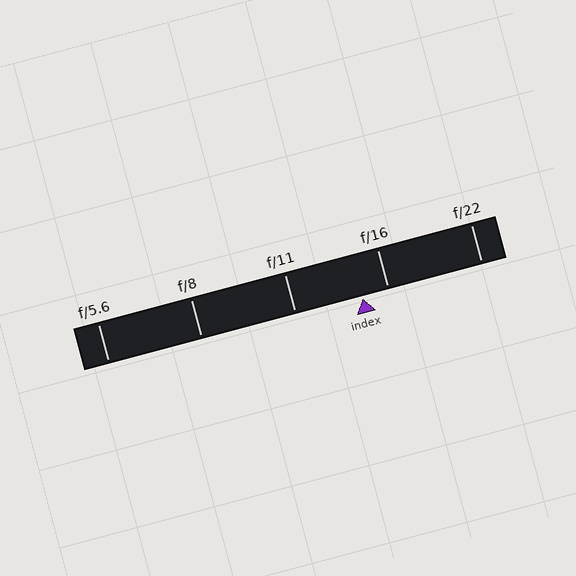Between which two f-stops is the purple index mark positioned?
The index mark is between f/11 and f/16.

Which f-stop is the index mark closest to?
The index mark is closest to f/16.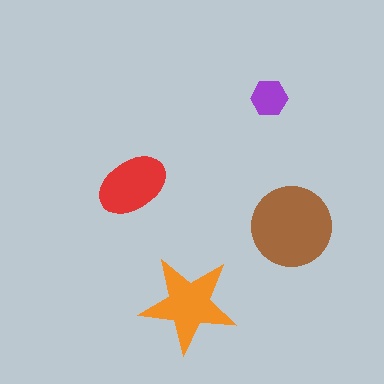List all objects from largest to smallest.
The brown circle, the orange star, the red ellipse, the purple hexagon.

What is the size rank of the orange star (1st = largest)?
2nd.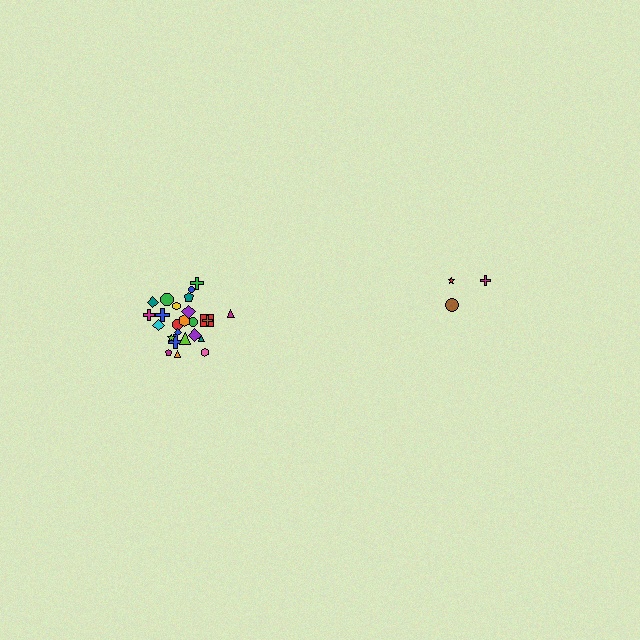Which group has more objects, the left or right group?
The left group.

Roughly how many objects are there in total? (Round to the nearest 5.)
Roughly 30 objects in total.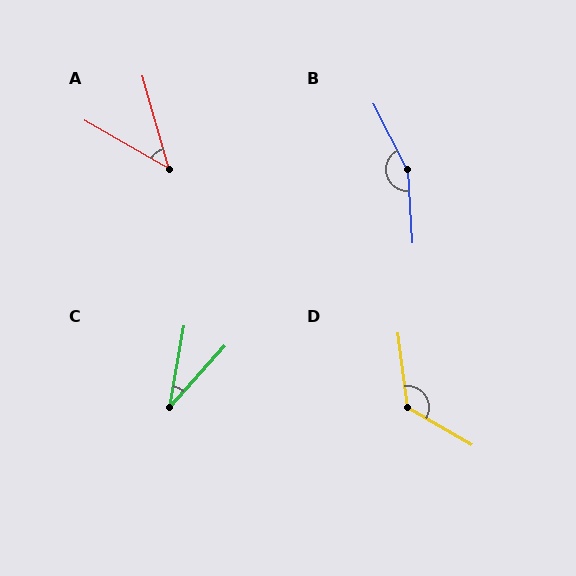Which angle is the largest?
B, at approximately 156 degrees.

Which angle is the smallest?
C, at approximately 32 degrees.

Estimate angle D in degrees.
Approximately 127 degrees.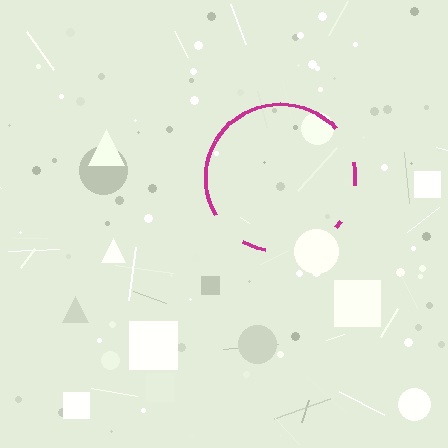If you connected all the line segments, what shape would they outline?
They would outline a circle.